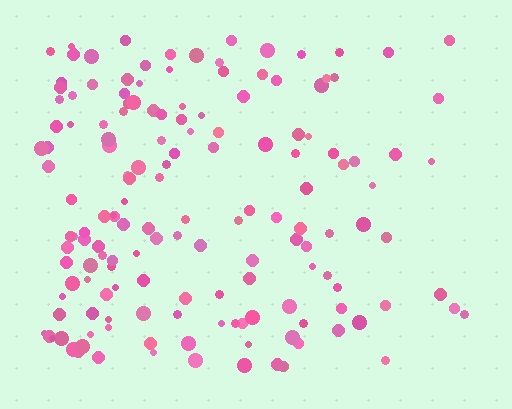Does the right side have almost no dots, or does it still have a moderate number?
Still a moderate number, just noticeably fewer than the left.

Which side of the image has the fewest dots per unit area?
The right.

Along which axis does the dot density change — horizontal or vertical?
Horizontal.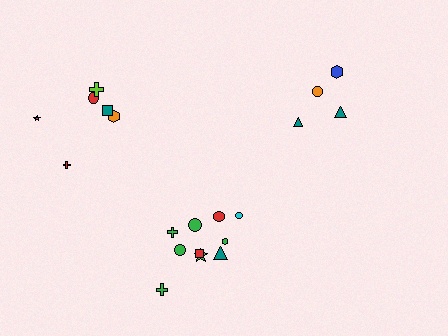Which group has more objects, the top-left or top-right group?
The top-left group.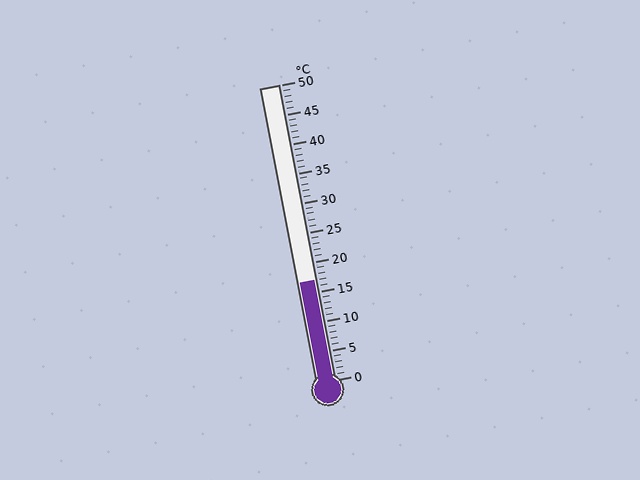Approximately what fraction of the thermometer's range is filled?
The thermometer is filled to approximately 35% of its range.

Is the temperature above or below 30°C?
The temperature is below 30°C.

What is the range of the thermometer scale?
The thermometer scale ranges from 0°C to 50°C.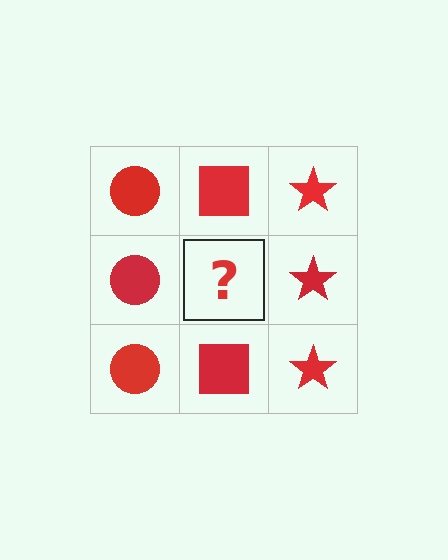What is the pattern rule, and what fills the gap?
The rule is that each column has a consistent shape. The gap should be filled with a red square.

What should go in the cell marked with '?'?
The missing cell should contain a red square.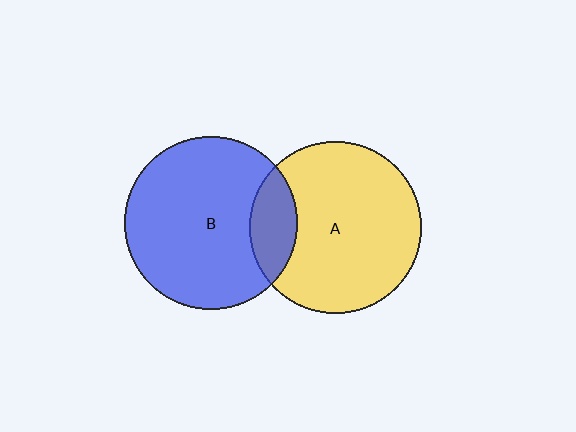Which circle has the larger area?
Circle B (blue).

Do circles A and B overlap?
Yes.